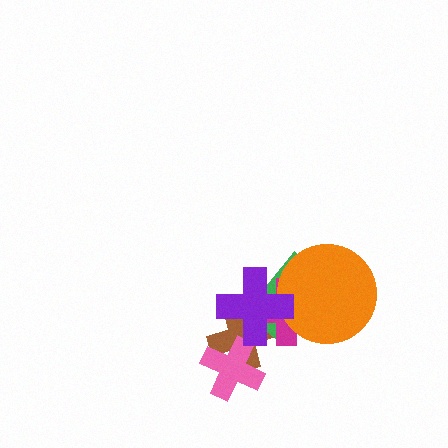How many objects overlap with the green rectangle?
4 objects overlap with the green rectangle.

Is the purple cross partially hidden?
No, no other shape covers it.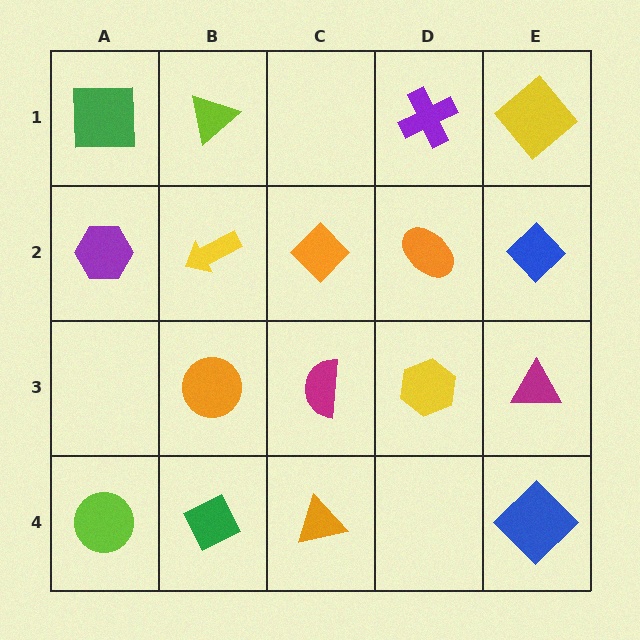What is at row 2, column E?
A blue diamond.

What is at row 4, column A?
A lime circle.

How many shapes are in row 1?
4 shapes.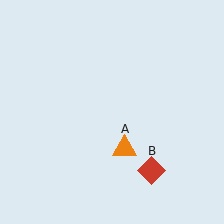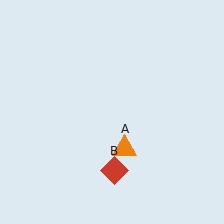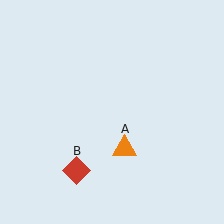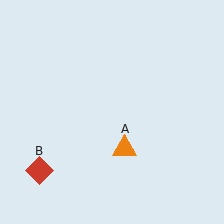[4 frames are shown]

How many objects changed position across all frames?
1 object changed position: red diamond (object B).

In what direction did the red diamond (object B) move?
The red diamond (object B) moved left.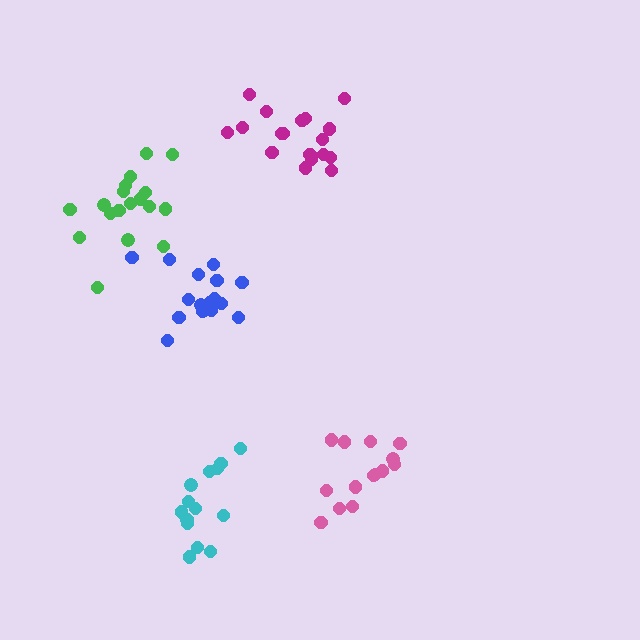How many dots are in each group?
Group 1: 18 dots, Group 2: 14 dots, Group 3: 18 dots, Group 4: 17 dots, Group 5: 14 dots (81 total).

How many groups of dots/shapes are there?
There are 5 groups.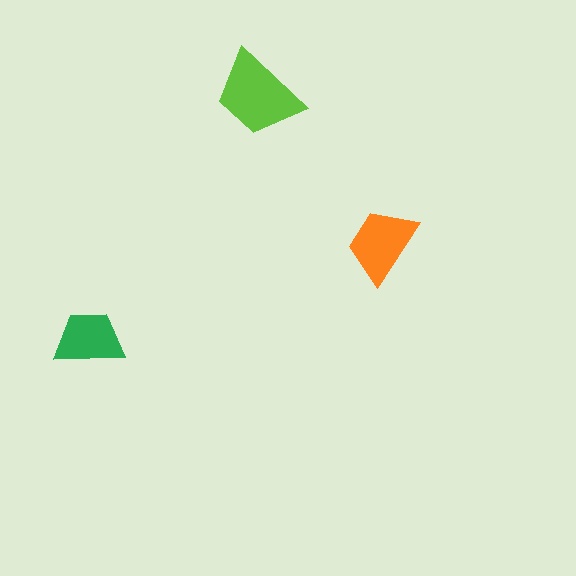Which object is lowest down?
The green trapezoid is bottommost.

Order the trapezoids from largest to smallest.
the lime one, the orange one, the green one.